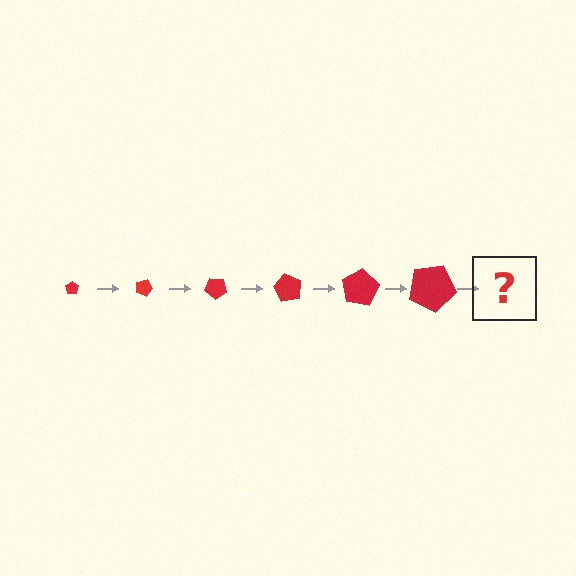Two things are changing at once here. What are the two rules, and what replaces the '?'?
The two rules are that the pentagon grows larger each step and it rotates 20 degrees each step. The '?' should be a pentagon, larger than the previous one and rotated 120 degrees from the start.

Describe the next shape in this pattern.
It should be a pentagon, larger than the previous one and rotated 120 degrees from the start.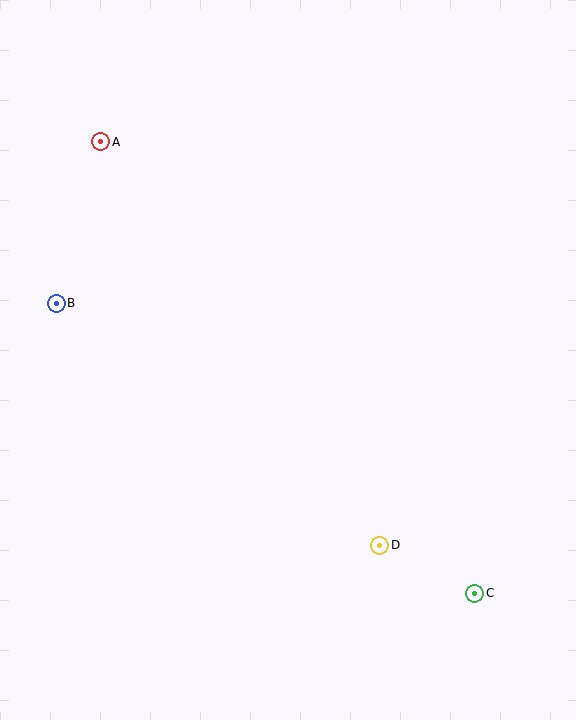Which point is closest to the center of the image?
Point D at (380, 545) is closest to the center.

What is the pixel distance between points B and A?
The distance between B and A is 167 pixels.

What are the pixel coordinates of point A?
Point A is at (101, 142).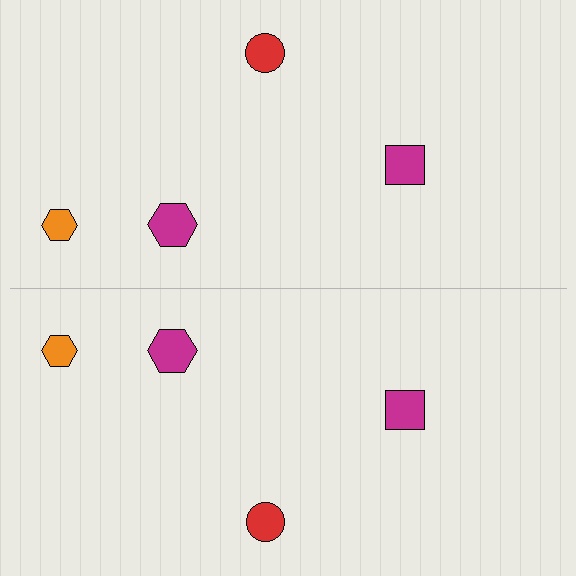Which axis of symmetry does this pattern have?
The pattern has a horizontal axis of symmetry running through the center of the image.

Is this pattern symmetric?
Yes, this pattern has bilateral (reflection) symmetry.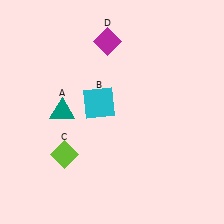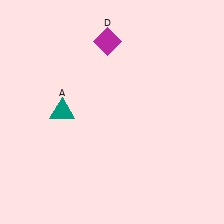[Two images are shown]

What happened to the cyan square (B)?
The cyan square (B) was removed in Image 2. It was in the top-left area of Image 1.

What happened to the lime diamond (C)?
The lime diamond (C) was removed in Image 2. It was in the bottom-left area of Image 1.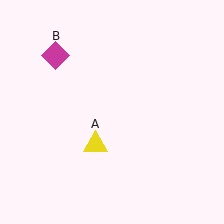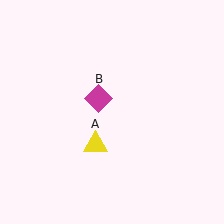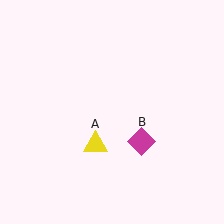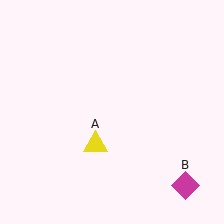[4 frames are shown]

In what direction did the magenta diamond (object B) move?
The magenta diamond (object B) moved down and to the right.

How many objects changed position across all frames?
1 object changed position: magenta diamond (object B).